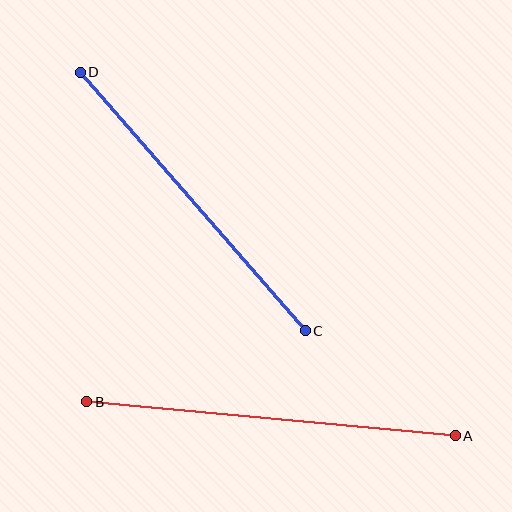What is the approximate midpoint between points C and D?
The midpoint is at approximately (193, 202) pixels.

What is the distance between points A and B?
The distance is approximately 370 pixels.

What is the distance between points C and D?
The distance is approximately 343 pixels.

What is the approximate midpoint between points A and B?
The midpoint is at approximately (271, 419) pixels.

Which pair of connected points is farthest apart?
Points A and B are farthest apart.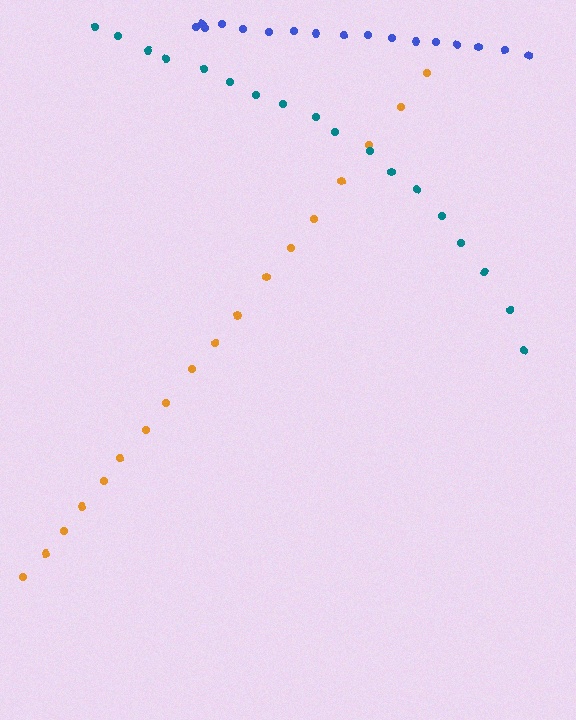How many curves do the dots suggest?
There are 3 distinct paths.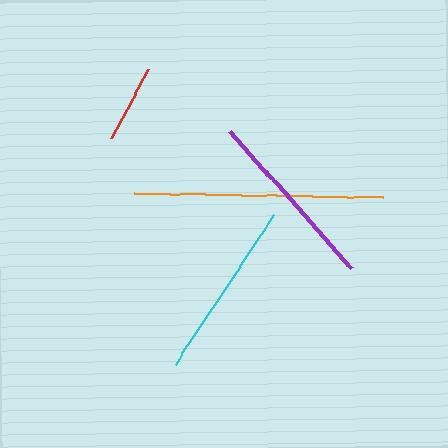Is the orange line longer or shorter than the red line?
The orange line is longer than the red line.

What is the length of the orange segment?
The orange segment is approximately 249 pixels long.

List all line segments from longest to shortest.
From longest to shortest: orange, purple, cyan, red.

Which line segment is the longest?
The orange line is the longest at approximately 249 pixels.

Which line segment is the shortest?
The red line is the shortest at approximately 79 pixels.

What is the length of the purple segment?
The purple segment is approximately 183 pixels long.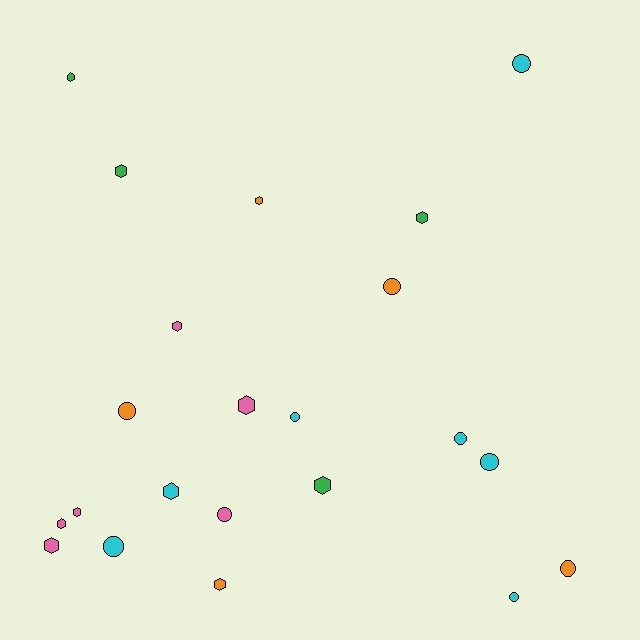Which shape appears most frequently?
Hexagon, with 12 objects.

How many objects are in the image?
There are 22 objects.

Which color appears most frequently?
Cyan, with 7 objects.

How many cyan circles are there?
There are 6 cyan circles.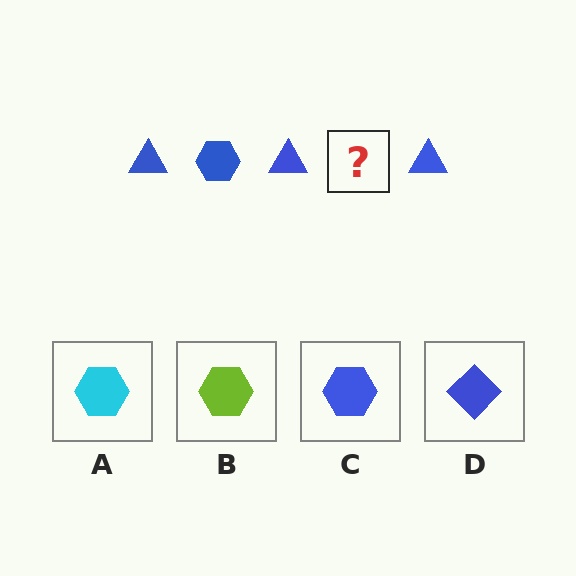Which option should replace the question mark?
Option C.